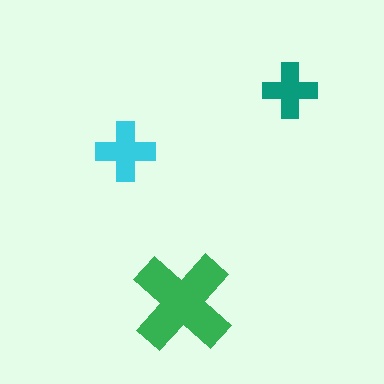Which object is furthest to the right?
The teal cross is rightmost.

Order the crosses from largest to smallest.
the green one, the cyan one, the teal one.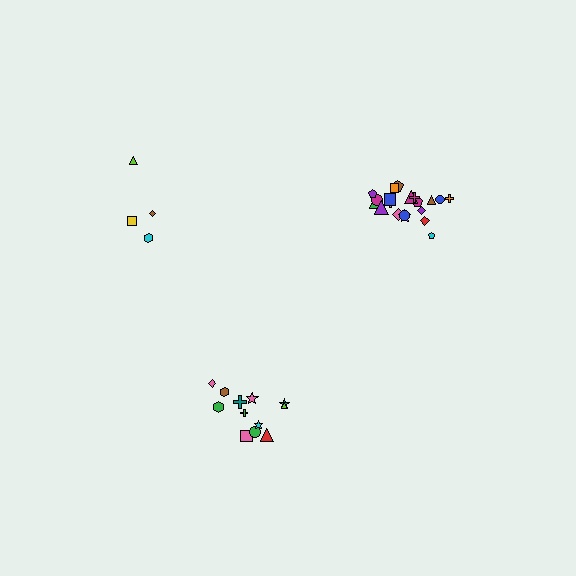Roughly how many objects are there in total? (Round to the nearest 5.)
Roughly 40 objects in total.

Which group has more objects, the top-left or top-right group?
The top-right group.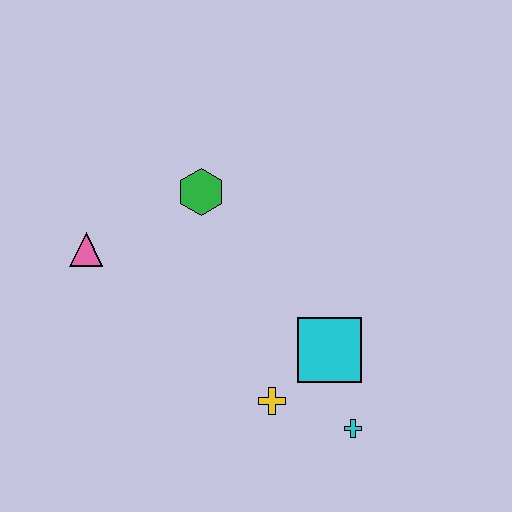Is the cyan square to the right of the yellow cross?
Yes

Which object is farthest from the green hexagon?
The cyan cross is farthest from the green hexagon.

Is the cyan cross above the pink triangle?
No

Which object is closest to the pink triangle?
The green hexagon is closest to the pink triangle.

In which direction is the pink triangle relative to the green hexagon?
The pink triangle is to the left of the green hexagon.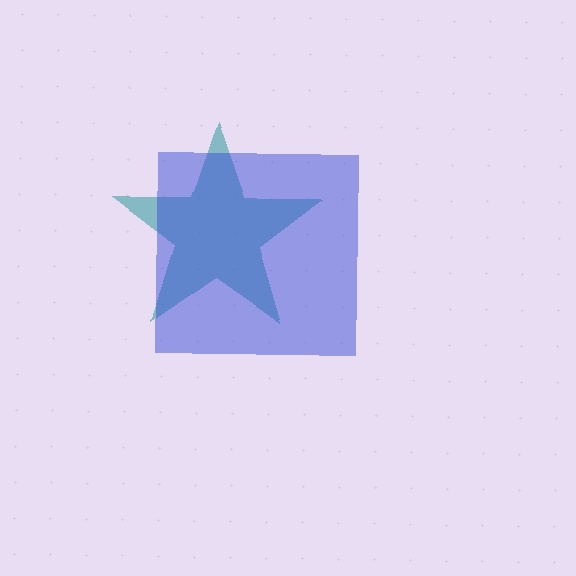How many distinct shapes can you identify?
There are 2 distinct shapes: a teal star, a blue square.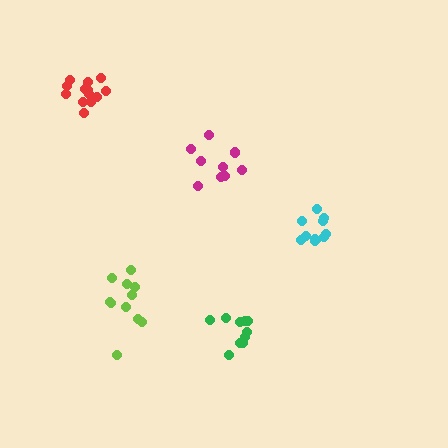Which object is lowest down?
The green cluster is bottommost.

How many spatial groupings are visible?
There are 5 spatial groupings.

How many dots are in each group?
Group 1: 11 dots, Group 2: 11 dots, Group 3: 9 dots, Group 4: 10 dots, Group 5: 13 dots (54 total).